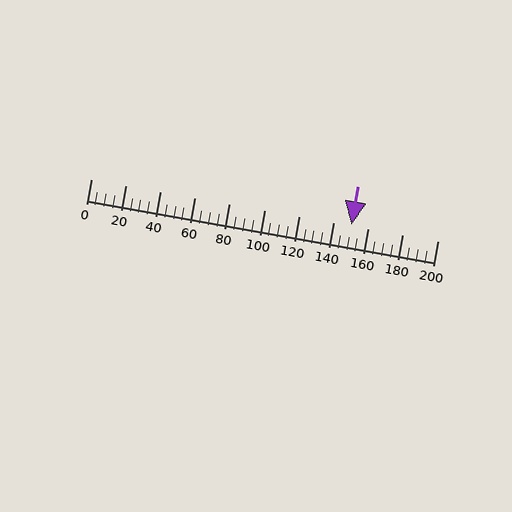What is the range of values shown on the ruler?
The ruler shows values from 0 to 200.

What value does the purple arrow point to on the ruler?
The purple arrow points to approximately 150.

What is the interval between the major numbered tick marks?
The major tick marks are spaced 20 units apart.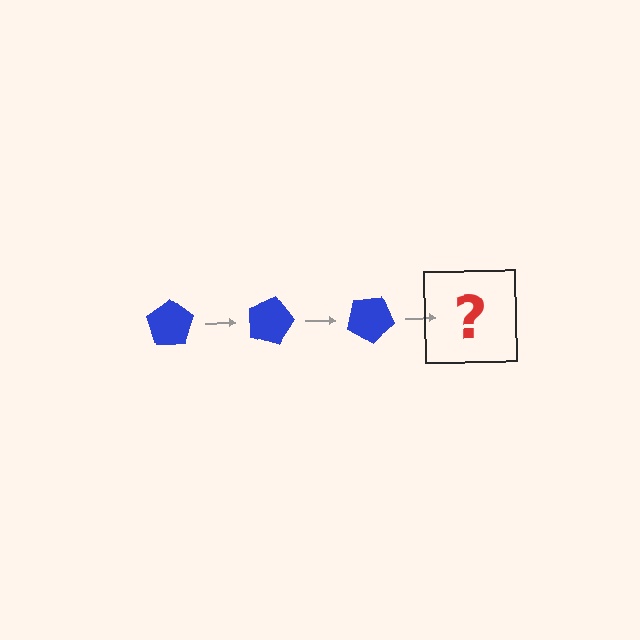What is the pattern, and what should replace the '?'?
The pattern is that the pentagon rotates 15 degrees each step. The '?' should be a blue pentagon rotated 45 degrees.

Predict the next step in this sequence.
The next step is a blue pentagon rotated 45 degrees.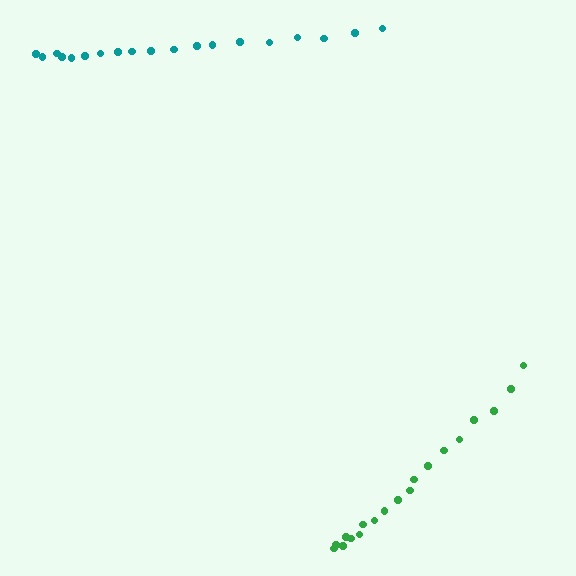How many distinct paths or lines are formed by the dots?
There are 2 distinct paths.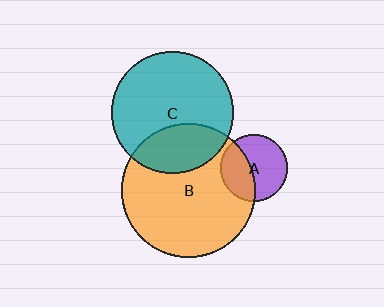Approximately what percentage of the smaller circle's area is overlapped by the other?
Approximately 30%.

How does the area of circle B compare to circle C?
Approximately 1.2 times.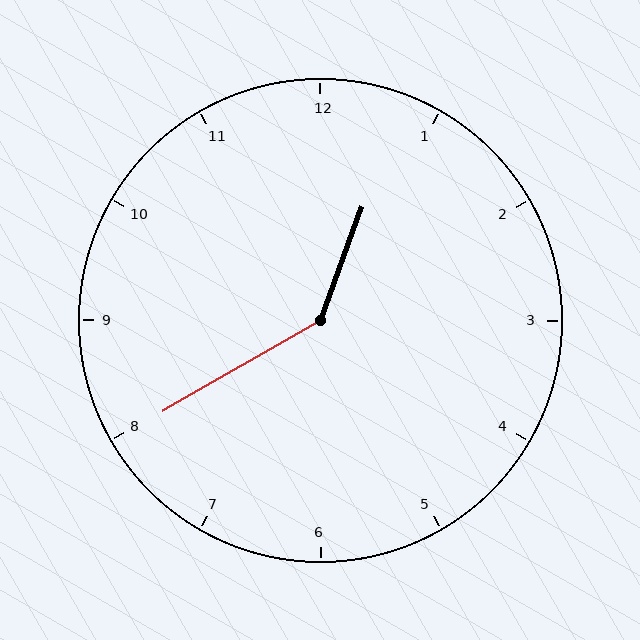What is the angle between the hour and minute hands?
Approximately 140 degrees.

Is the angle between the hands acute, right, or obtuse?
It is obtuse.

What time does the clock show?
12:40.